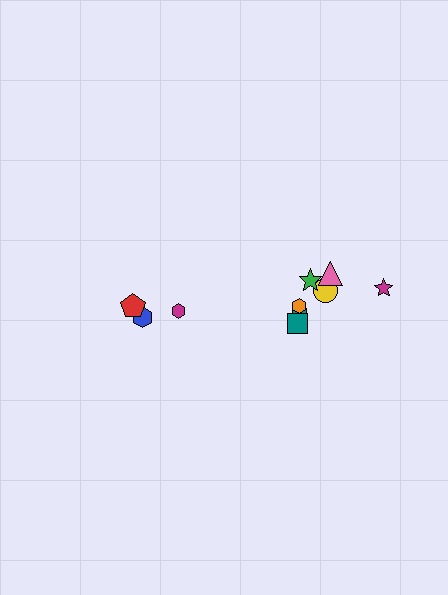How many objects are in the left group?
There are 3 objects.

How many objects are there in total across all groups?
There are 10 objects.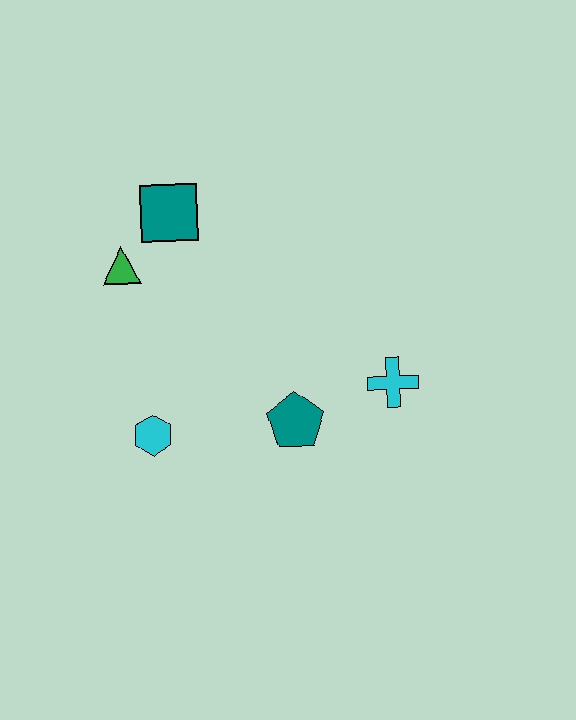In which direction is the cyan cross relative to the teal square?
The cyan cross is to the right of the teal square.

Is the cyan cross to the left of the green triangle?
No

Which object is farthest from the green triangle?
The cyan cross is farthest from the green triangle.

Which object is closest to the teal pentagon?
The cyan cross is closest to the teal pentagon.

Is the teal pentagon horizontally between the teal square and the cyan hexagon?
No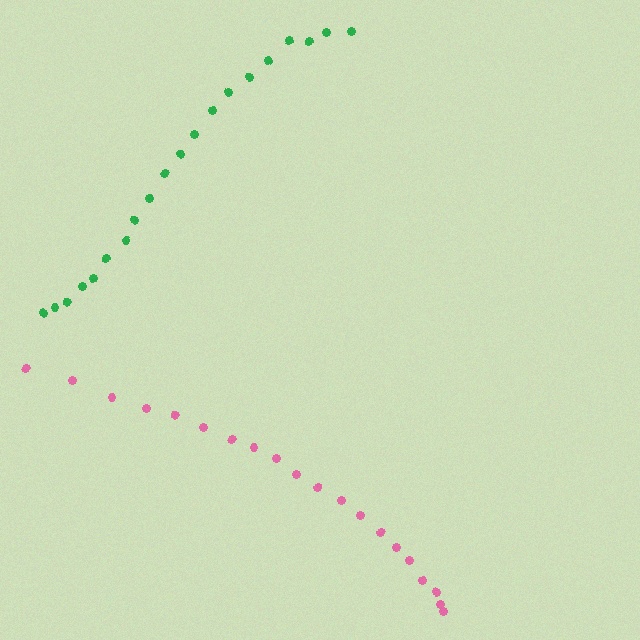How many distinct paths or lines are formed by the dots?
There are 2 distinct paths.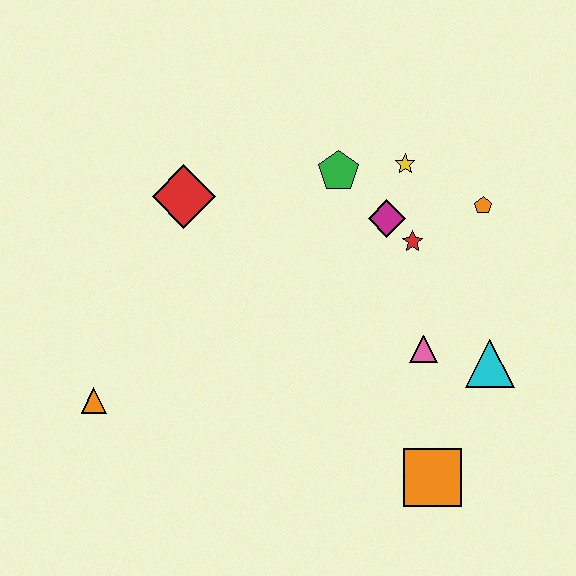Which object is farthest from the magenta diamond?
The orange triangle is farthest from the magenta diamond.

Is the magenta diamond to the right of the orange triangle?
Yes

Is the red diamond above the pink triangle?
Yes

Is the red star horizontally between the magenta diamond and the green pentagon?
No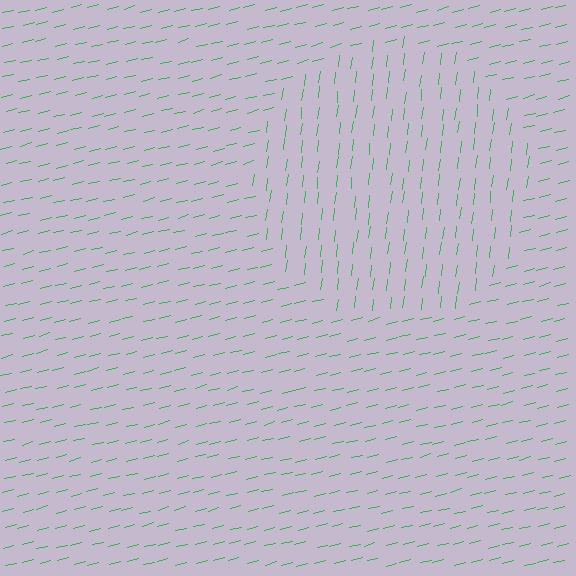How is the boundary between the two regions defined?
The boundary is defined purely by a change in line orientation (approximately 69 degrees difference). All lines are the same color and thickness.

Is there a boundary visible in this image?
Yes, there is a texture boundary formed by a change in line orientation.